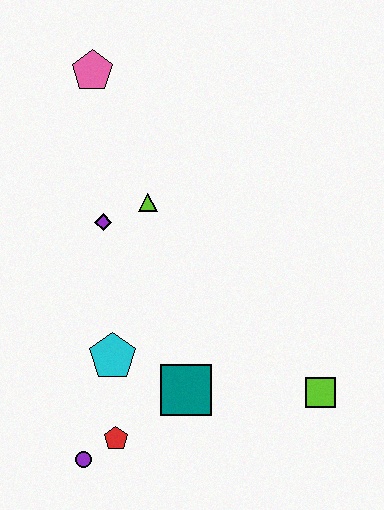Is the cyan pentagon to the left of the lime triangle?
Yes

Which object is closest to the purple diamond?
The lime triangle is closest to the purple diamond.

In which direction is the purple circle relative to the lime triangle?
The purple circle is below the lime triangle.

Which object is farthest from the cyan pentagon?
The pink pentagon is farthest from the cyan pentagon.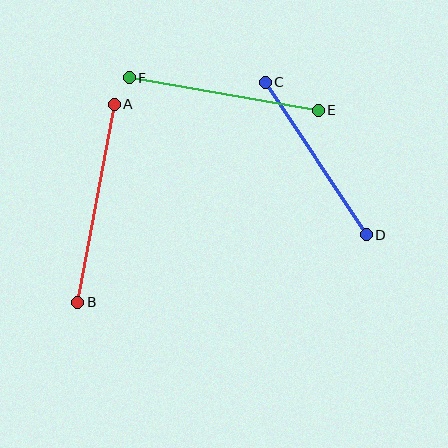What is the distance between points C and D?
The distance is approximately 183 pixels.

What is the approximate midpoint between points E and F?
The midpoint is at approximately (224, 94) pixels.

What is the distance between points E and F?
The distance is approximately 192 pixels.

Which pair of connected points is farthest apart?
Points A and B are farthest apart.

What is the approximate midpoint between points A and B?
The midpoint is at approximately (96, 203) pixels.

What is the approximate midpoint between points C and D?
The midpoint is at approximately (316, 158) pixels.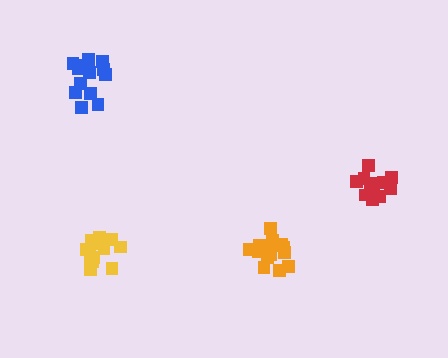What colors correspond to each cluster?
The clusters are colored: yellow, red, blue, orange.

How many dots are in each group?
Group 1: 13 dots, Group 2: 14 dots, Group 3: 13 dots, Group 4: 17 dots (57 total).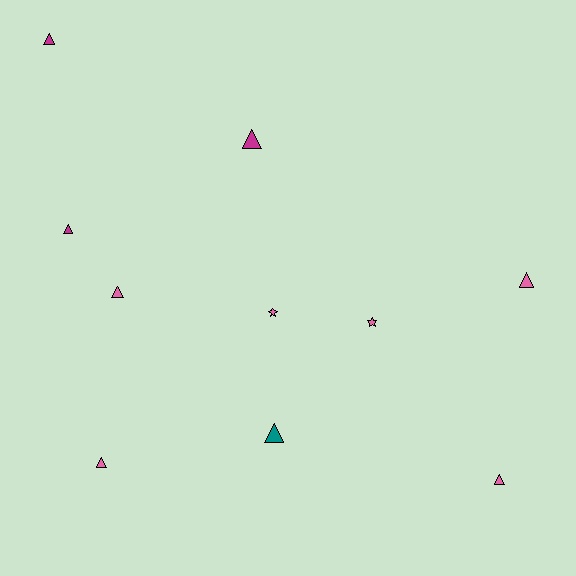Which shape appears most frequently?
Triangle, with 8 objects.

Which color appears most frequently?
Pink, with 6 objects.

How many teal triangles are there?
There is 1 teal triangle.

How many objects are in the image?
There are 10 objects.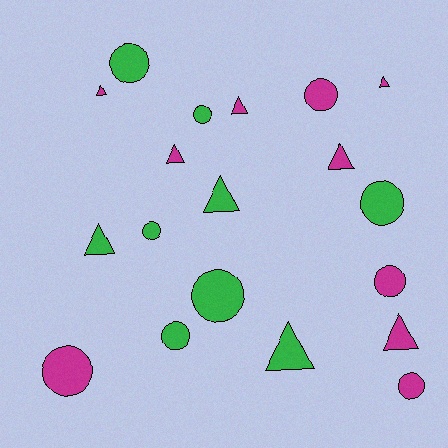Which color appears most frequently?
Magenta, with 10 objects.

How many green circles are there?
There are 6 green circles.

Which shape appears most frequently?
Circle, with 10 objects.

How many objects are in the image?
There are 19 objects.